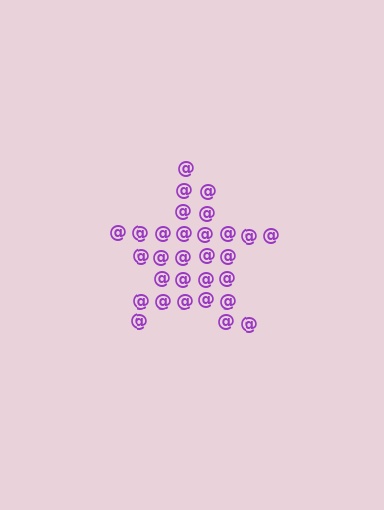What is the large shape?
The large shape is a star.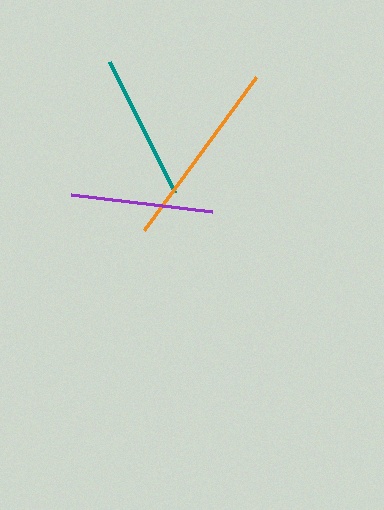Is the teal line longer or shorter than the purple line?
The teal line is longer than the purple line.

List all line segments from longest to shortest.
From longest to shortest: orange, teal, purple.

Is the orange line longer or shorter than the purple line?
The orange line is longer than the purple line.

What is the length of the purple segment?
The purple segment is approximately 142 pixels long.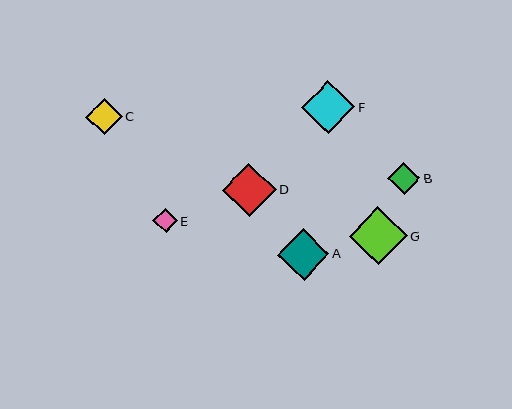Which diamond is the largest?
Diamond G is the largest with a size of approximately 57 pixels.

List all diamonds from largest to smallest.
From largest to smallest: G, D, F, A, C, B, E.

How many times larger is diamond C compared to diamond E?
Diamond C is approximately 1.5 times the size of diamond E.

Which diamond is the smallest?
Diamond E is the smallest with a size of approximately 24 pixels.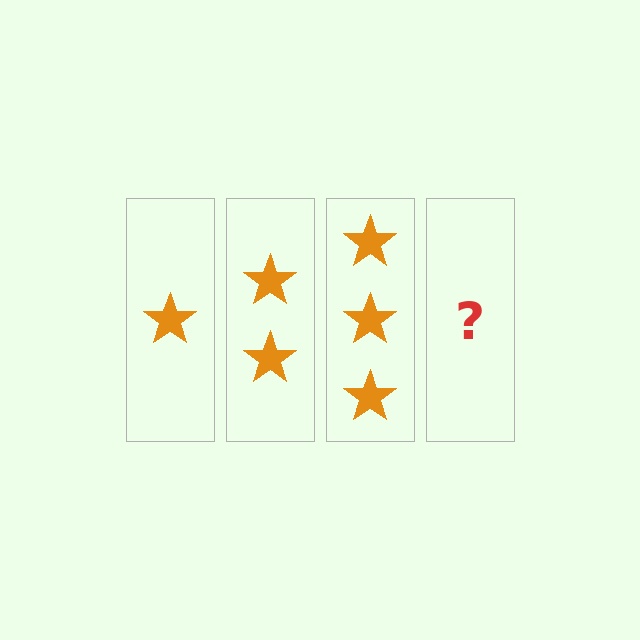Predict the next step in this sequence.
The next step is 4 stars.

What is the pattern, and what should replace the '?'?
The pattern is that each step adds one more star. The '?' should be 4 stars.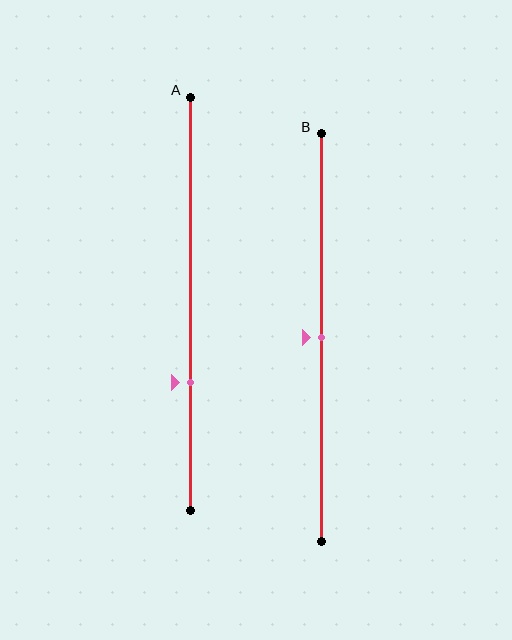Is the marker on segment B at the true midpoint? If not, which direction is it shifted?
Yes, the marker on segment B is at the true midpoint.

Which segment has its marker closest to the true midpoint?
Segment B has its marker closest to the true midpoint.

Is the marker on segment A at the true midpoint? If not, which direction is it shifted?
No, the marker on segment A is shifted downward by about 19% of the segment length.